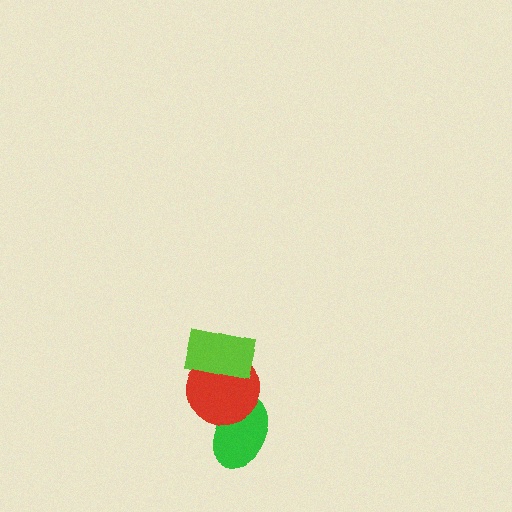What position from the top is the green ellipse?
The green ellipse is 3rd from the top.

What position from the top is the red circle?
The red circle is 2nd from the top.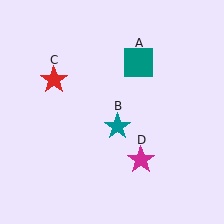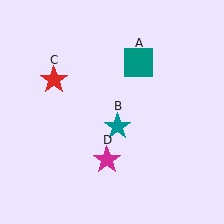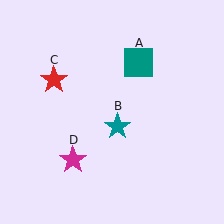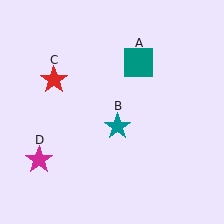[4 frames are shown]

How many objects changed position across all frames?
1 object changed position: magenta star (object D).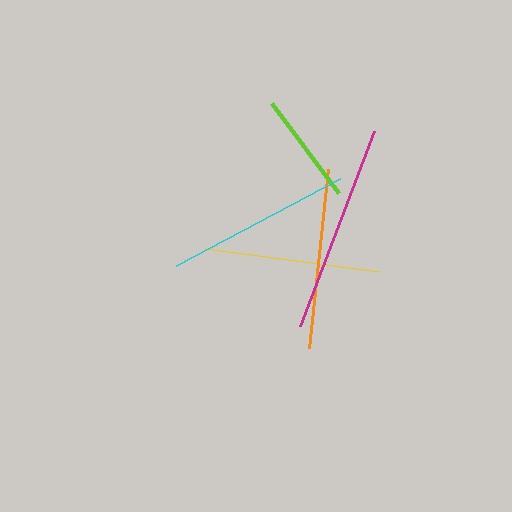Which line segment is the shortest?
The lime line is the shortest at approximately 112 pixels.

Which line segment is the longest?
The magenta line is the longest at approximately 208 pixels.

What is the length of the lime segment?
The lime segment is approximately 112 pixels long.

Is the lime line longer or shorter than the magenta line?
The magenta line is longer than the lime line.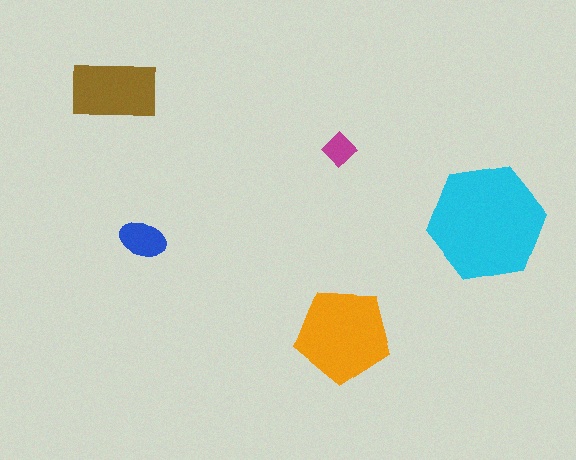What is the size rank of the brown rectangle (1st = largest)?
3rd.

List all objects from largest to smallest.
The cyan hexagon, the orange pentagon, the brown rectangle, the blue ellipse, the magenta diamond.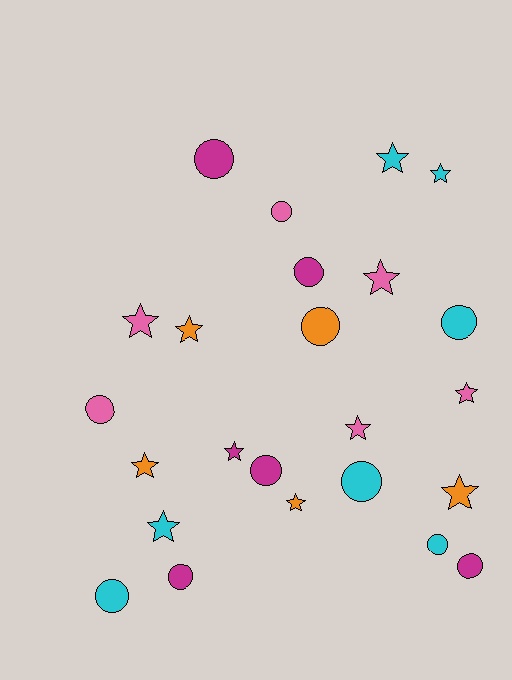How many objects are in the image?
There are 24 objects.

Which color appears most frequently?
Cyan, with 7 objects.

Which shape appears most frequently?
Star, with 12 objects.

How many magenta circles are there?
There are 5 magenta circles.